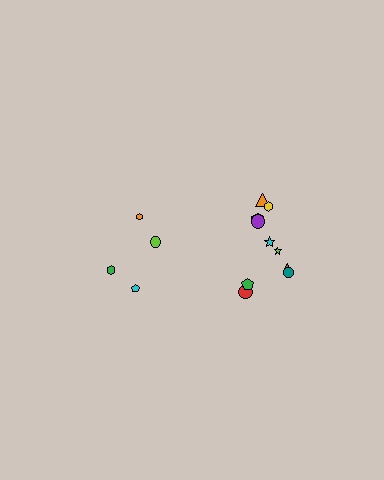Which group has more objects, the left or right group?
The right group.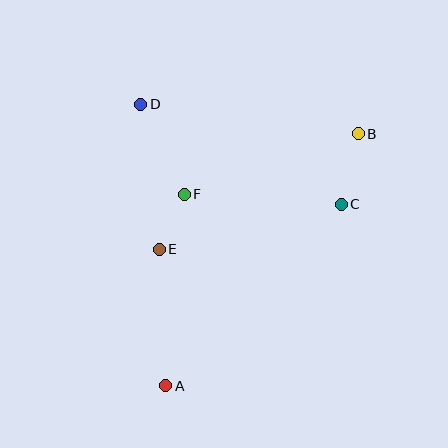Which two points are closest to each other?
Points E and F are closest to each other.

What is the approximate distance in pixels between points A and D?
The distance between A and D is approximately 283 pixels.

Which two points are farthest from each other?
Points A and B are farthest from each other.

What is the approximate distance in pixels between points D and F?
The distance between D and F is approximately 100 pixels.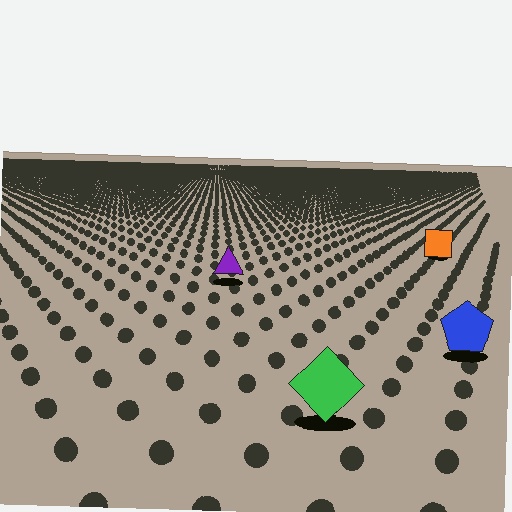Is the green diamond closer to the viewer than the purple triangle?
Yes. The green diamond is closer — you can tell from the texture gradient: the ground texture is coarser near it.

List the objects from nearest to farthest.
From nearest to farthest: the green diamond, the blue pentagon, the purple triangle, the orange square.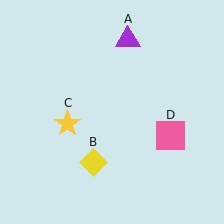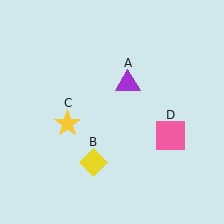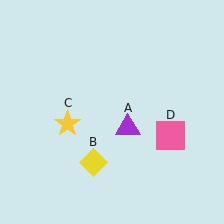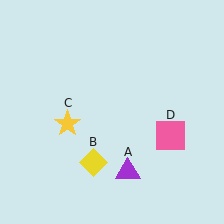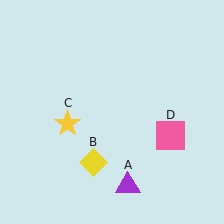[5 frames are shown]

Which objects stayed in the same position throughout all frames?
Yellow diamond (object B) and yellow star (object C) and pink square (object D) remained stationary.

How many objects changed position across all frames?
1 object changed position: purple triangle (object A).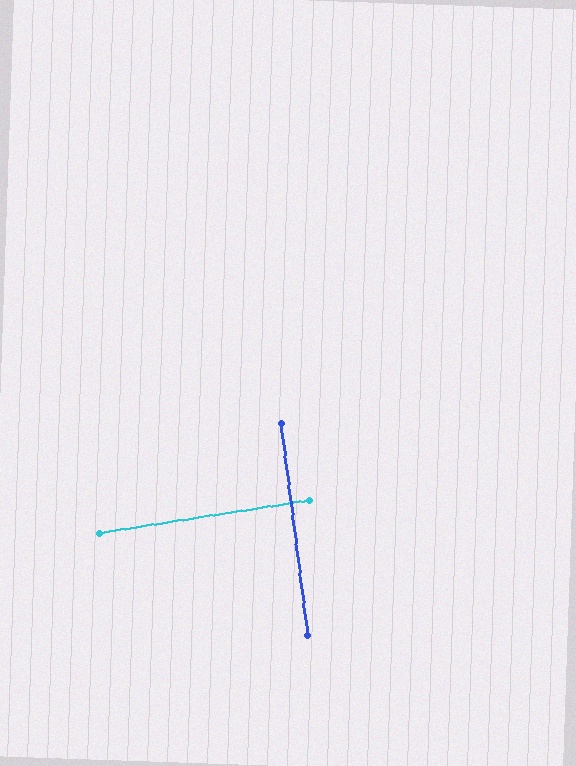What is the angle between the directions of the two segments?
Approximately 88 degrees.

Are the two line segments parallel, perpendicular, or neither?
Perpendicular — they meet at approximately 88°.